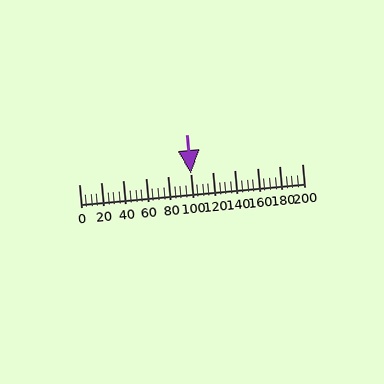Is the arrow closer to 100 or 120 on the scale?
The arrow is closer to 100.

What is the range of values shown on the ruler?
The ruler shows values from 0 to 200.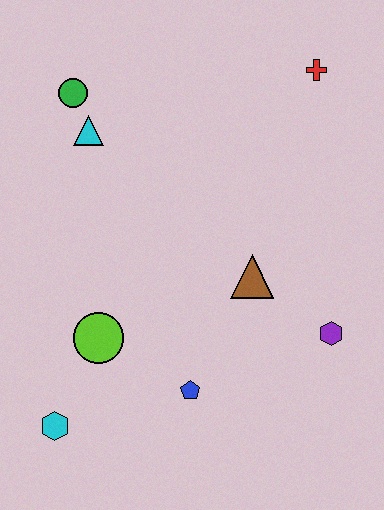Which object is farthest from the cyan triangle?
The purple hexagon is farthest from the cyan triangle.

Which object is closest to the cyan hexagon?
The lime circle is closest to the cyan hexagon.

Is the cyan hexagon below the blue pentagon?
Yes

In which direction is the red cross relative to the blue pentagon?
The red cross is above the blue pentagon.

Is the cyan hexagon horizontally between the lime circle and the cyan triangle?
No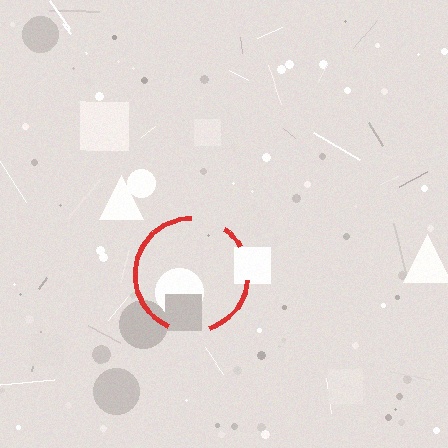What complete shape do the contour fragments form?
The contour fragments form a circle.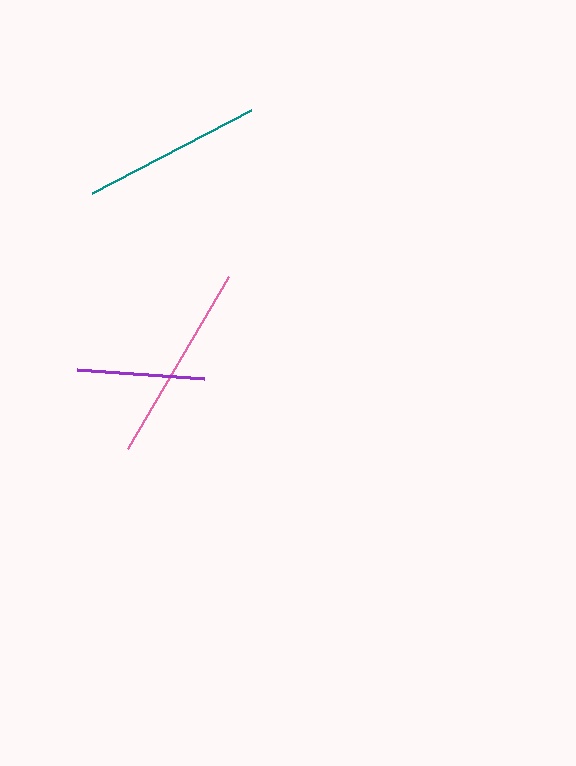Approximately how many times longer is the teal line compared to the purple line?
The teal line is approximately 1.4 times the length of the purple line.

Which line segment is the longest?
The pink line is the longest at approximately 200 pixels.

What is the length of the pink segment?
The pink segment is approximately 200 pixels long.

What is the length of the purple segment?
The purple segment is approximately 128 pixels long.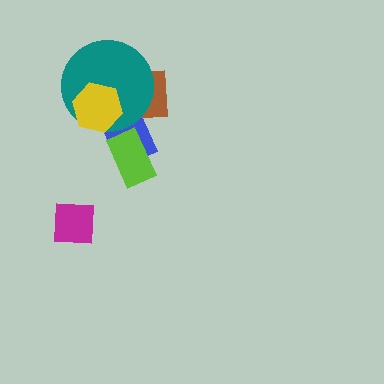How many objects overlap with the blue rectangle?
4 objects overlap with the blue rectangle.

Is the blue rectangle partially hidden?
Yes, it is partially covered by another shape.